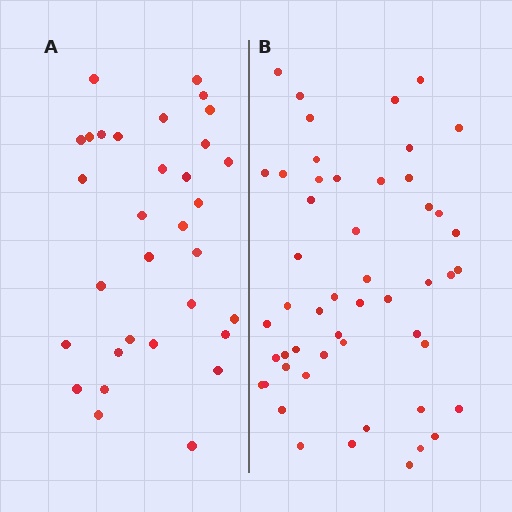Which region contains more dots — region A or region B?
Region B (the right region) has more dots.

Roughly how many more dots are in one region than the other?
Region B has approximately 20 more dots than region A.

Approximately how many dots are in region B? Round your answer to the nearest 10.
About 50 dots. (The exact count is 51, which rounds to 50.)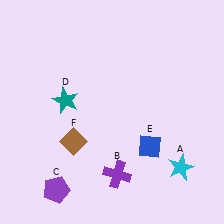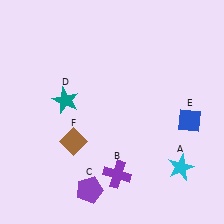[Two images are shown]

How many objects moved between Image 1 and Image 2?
2 objects moved between the two images.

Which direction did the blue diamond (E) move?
The blue diamond (E) moved right.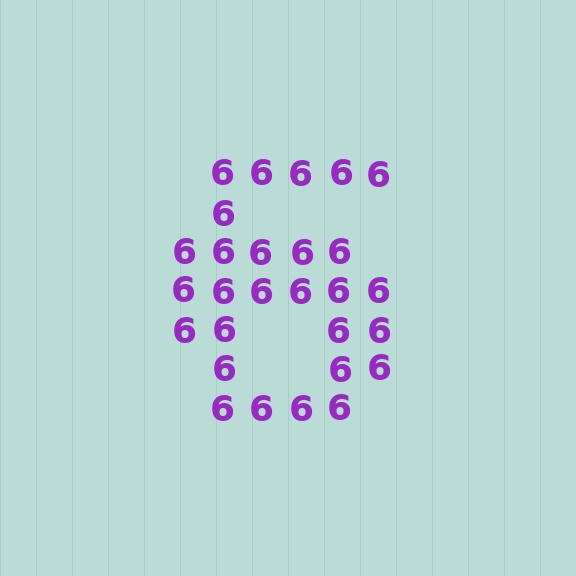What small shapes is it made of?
It is made of small digit 6's.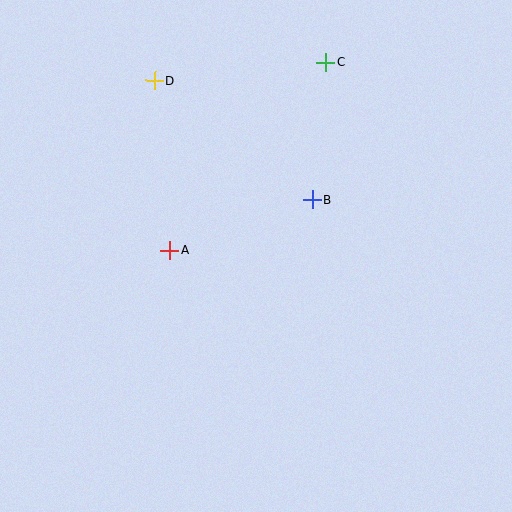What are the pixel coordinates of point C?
Point C is at (326, 62).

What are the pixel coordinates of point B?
Point B is at (312, 199).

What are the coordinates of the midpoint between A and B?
The midpoint between A and B is at (241, 225).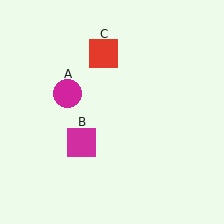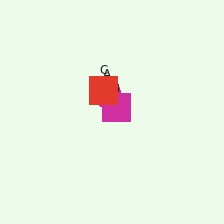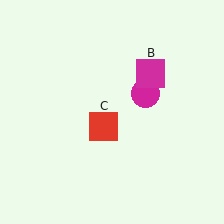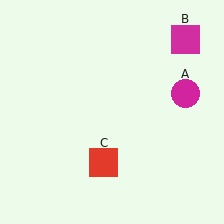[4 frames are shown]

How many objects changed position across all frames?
3 objects changed position: magenta circle (object A), magenta square (object B), red square (object C).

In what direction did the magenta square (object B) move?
The magenta square (object B) moved up and to the right.